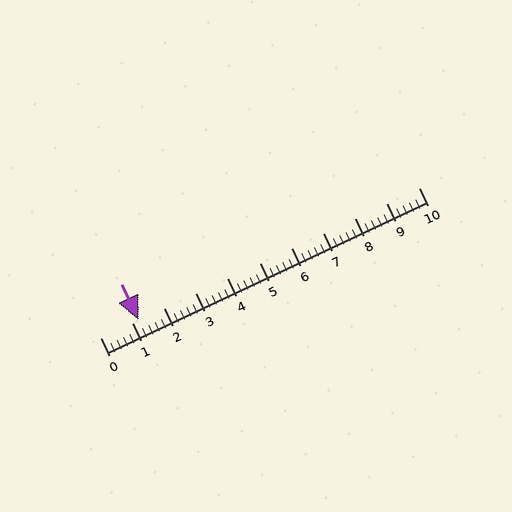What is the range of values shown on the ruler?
The ruler shows values from 0 to 10.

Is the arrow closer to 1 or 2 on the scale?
The arrow is closer to 1.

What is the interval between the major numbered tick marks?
The major tick marks are spaced 1 units apart.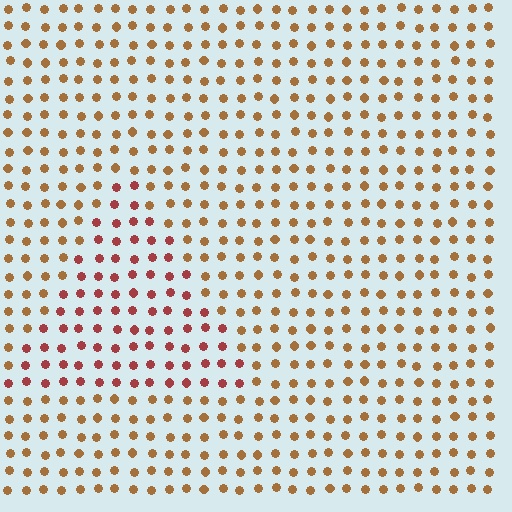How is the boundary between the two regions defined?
The boundary is defined purely by a slight shift in hue (about 34 degrees). Spacing, size, and orientation are identical on both sides.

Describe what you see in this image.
The image is filled with small brown elements in a uniform arrangement. A triangle-shaped region is visible where the elements are tinted to a slightly different hue, forming a subtle color boundary.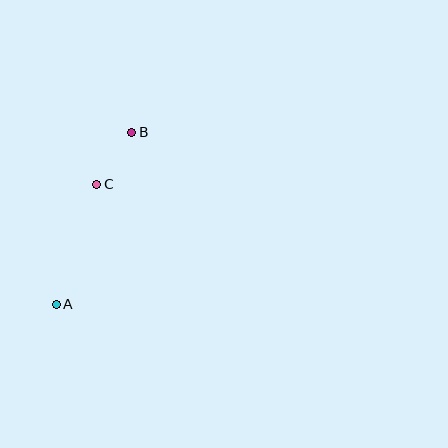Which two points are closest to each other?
Points B and C are closest to each other.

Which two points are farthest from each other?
Points A and B are farthest from each other.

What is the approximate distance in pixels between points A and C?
The distance between A and C is approximately 127 pixels.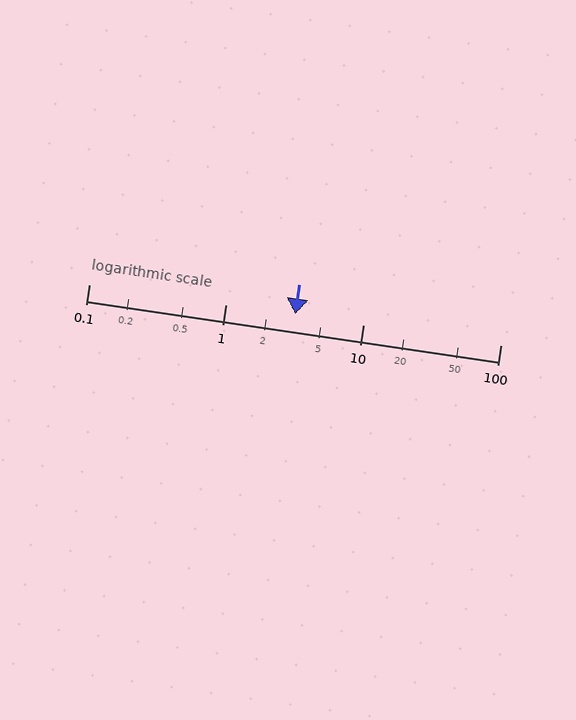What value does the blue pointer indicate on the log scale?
The pointer indicates approximately 3.2.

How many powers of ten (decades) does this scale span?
The scale spans 3 decades, from 0.1 to 100.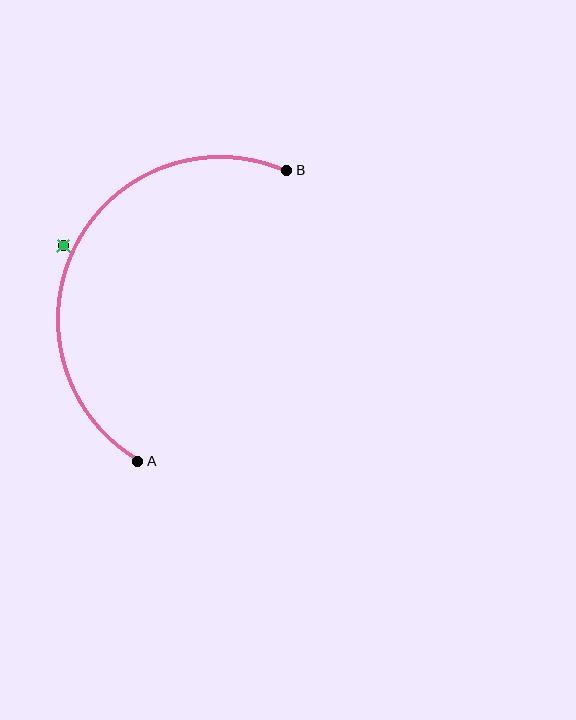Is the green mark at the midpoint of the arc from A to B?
No — the green mark does not lie on the arc at all. It sits slightly outside the curve.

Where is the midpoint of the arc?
The arc midpoint is the point on the curve farthest from the straight line joining A and B. It sits to the left of that line.